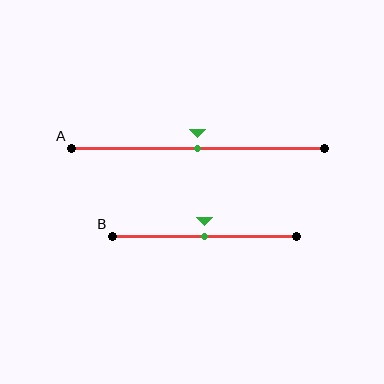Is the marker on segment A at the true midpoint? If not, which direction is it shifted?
Yes, the marker on segment A is at the true midpoint.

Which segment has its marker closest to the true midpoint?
Segment A has its marker closest to the true midpoint.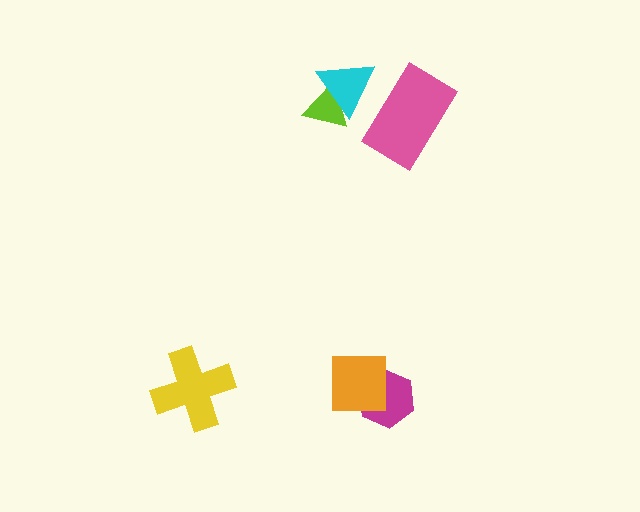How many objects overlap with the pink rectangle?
1 object overlaps with the pink rectangle.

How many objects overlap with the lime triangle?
1 object overlaps with the lime triangle.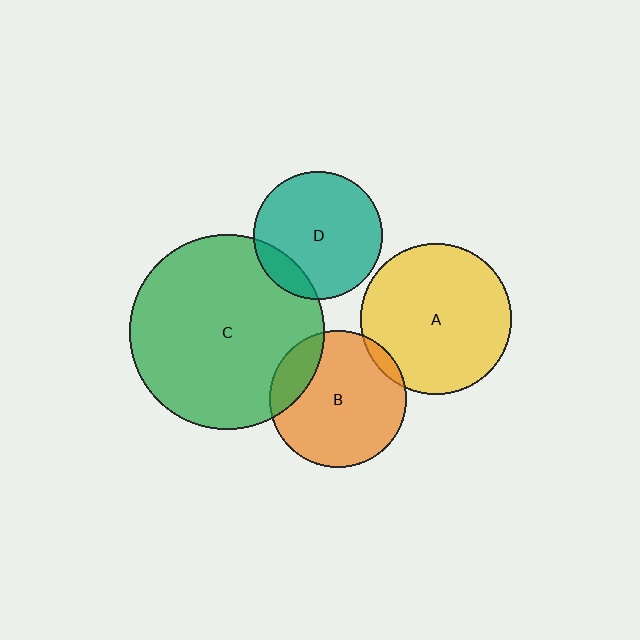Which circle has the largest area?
Circle C (green).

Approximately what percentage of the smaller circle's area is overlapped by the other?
Approximately 5%.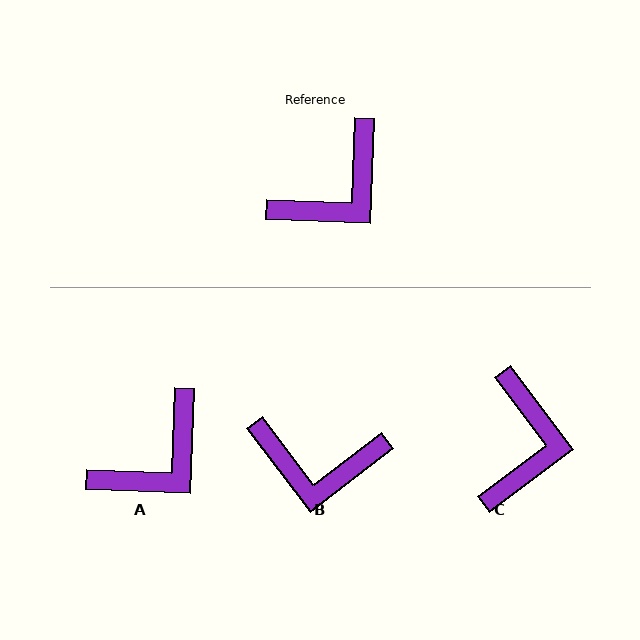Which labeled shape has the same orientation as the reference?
A.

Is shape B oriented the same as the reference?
No, it is off by about 51 degrees.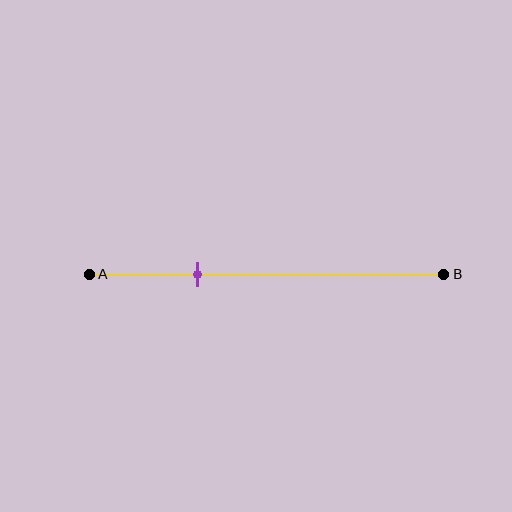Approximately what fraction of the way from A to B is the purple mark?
The purple mark is approximately 30% of the way from A to B.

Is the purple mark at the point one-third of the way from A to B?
Yes, the mark is approximately at the one-third point.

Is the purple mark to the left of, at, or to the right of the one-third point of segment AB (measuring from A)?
The purple mark is approximately at the one-third point of segment AB.